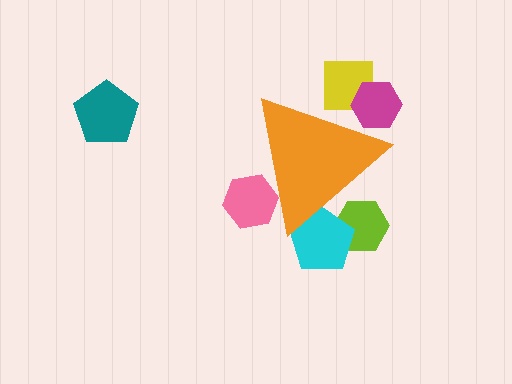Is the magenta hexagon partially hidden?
Yes, the magenta hexagon is partially hidden behind the orange triangle.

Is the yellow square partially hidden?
Yes, the yellow square is partially hidden behind the orange triangle.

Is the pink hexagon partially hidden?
Yes, the pink hexagon is partially hidden behind the orange triangle.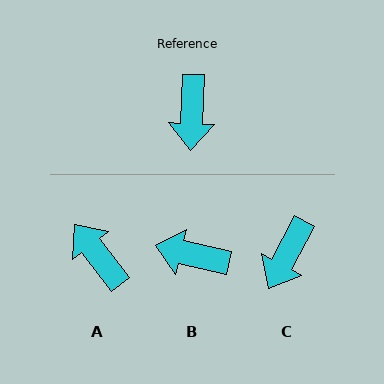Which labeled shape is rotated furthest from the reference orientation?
A, about 140 degrees away.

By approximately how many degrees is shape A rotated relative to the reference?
Approximately 140 degrees clockwise.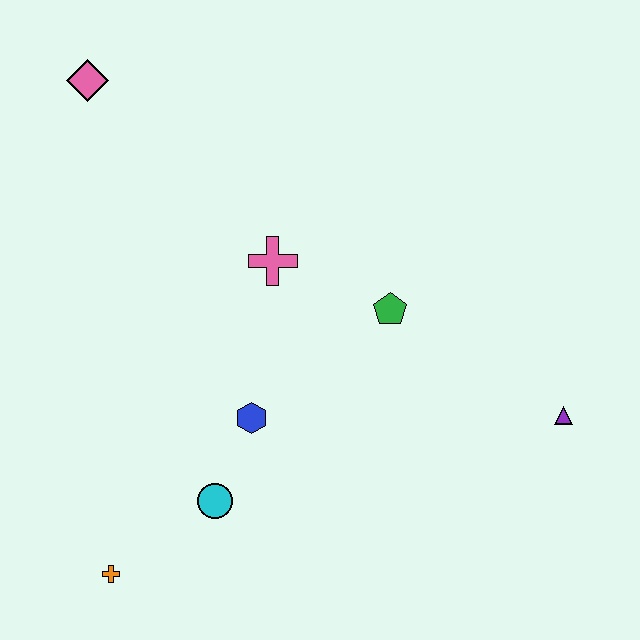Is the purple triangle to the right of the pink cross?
Yes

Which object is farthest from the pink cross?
The orange cross is farthest from the pink cross.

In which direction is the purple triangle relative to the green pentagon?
The purple triangle is to the right of the green pentagon.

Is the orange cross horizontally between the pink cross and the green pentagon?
No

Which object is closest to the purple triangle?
The green pentagon is closest to the purple triangle.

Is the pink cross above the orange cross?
Yes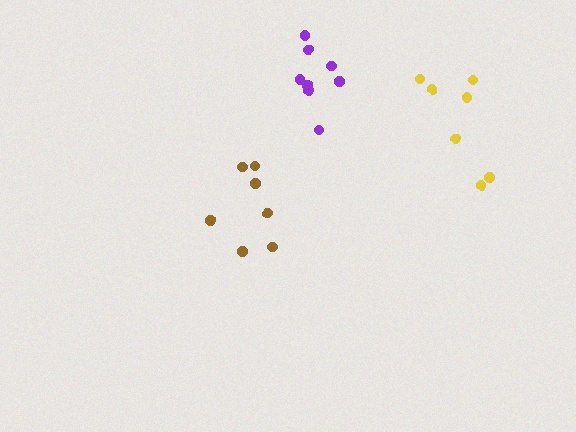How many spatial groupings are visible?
There are 3 spatial groupings.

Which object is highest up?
The purple cluster is topmost.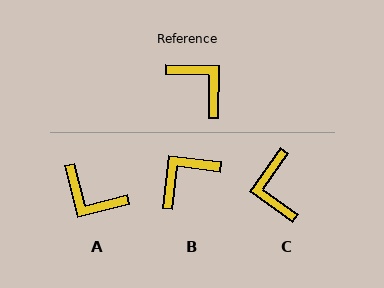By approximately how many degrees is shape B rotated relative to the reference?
Approximately 84 degrees counter-clockwise.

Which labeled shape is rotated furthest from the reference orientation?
A, about 165 degrees away.